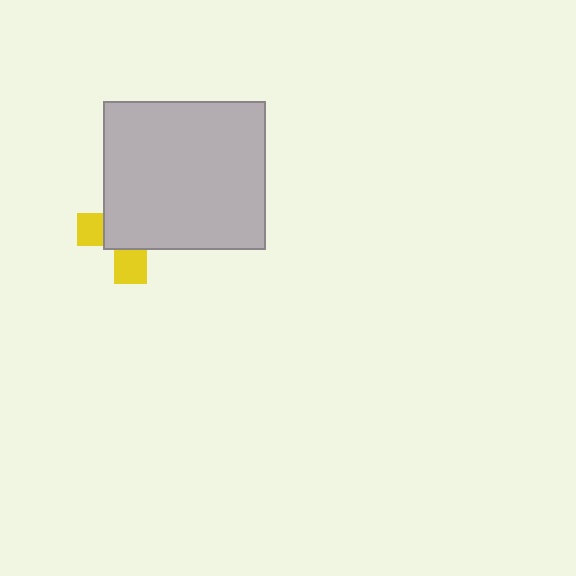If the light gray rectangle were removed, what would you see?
You would see the complete yellow cross.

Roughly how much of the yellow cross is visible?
A small part of it is visible (roughly 33%).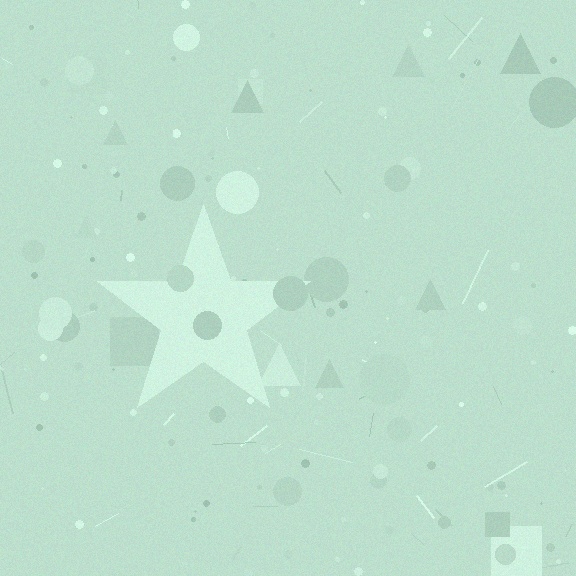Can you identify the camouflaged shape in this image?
The camouflaged shape is a star.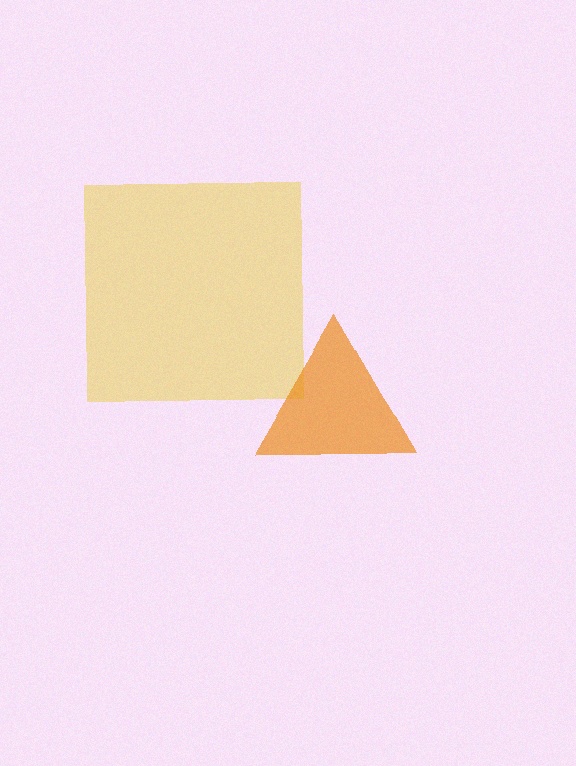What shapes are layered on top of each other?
The layered shapes are: a yellow square, an orange triangle.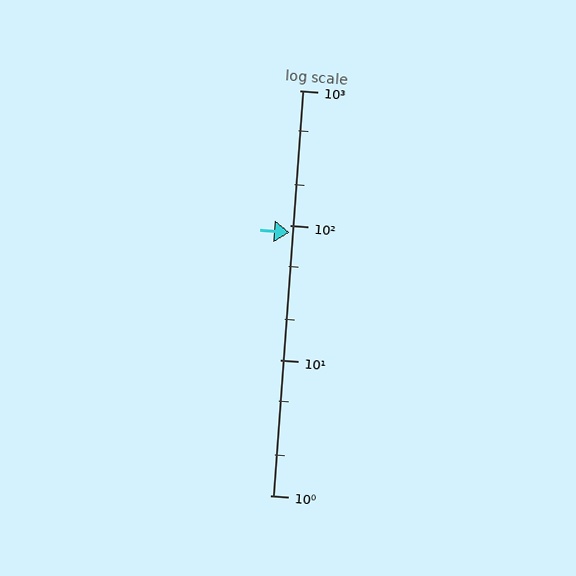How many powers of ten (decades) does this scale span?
The scale spans 3 decades, from 1 to 1000.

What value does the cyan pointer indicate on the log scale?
The pointer indicates approximately 89.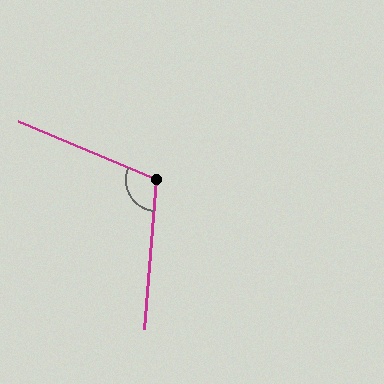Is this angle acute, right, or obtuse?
It is obtuse.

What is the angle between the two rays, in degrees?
Approximately 108 degrees.